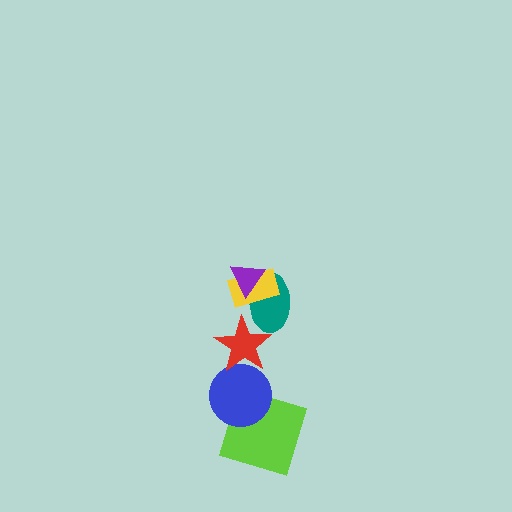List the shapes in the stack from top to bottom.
From top to bottom: the purple triangle, the yellow rectangle, the teal ellipse, the red star, the blue circle, the lime square.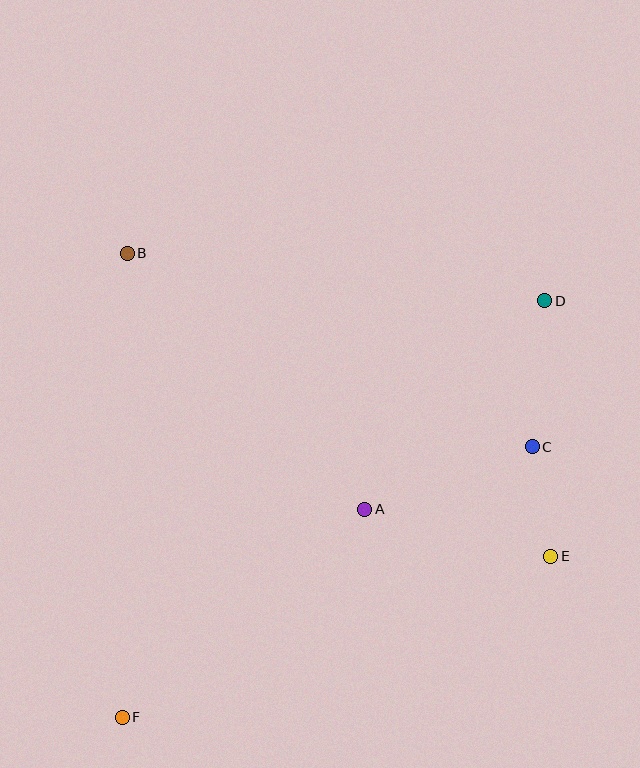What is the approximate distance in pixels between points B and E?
The distance between B and E is approximately 521 pixels.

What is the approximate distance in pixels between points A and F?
The distance between A and F is approximately 320 pixels.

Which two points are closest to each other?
Points C and E are closest to each other.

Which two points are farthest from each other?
Points D and F are farthest from each other.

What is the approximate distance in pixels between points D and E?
The distance between D and E is approximately 256 pixels.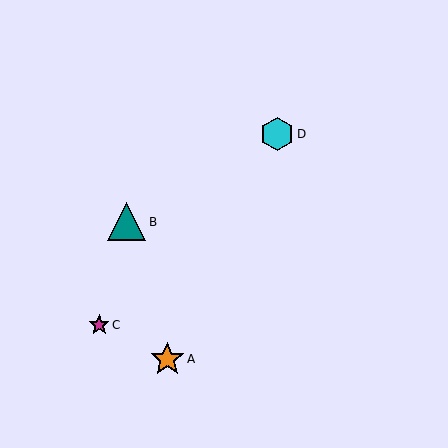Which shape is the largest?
The teal triangle (labeled B) is the largest.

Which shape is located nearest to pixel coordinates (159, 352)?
The orange star (labeled A) at (167, 359) is nearest to that location.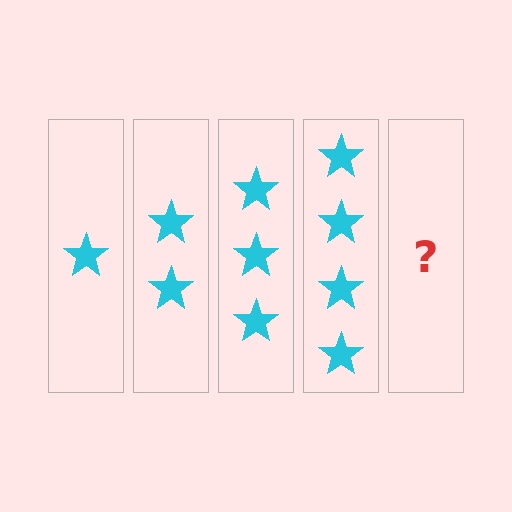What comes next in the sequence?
The next element should be 5 stars.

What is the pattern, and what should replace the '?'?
The pattern is that each step adds one more star. The '?' should be 5 stars.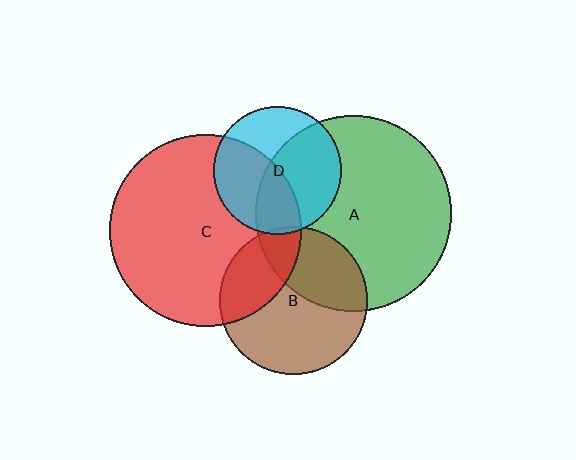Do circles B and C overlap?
Yes.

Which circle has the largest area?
Circle A (green).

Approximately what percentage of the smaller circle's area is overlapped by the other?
Approximately 30%.